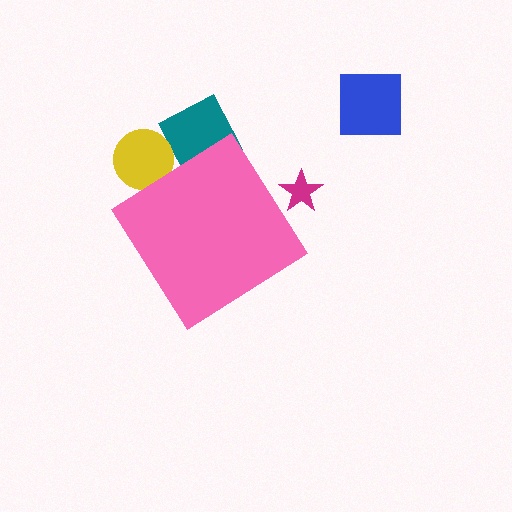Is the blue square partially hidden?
No, the blue square is fully visible.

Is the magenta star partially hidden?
Yes, the magenta star is partially hidden behind the pink diamond.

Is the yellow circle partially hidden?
Yes, the yellow circle is partially hidden behind the pink diamond.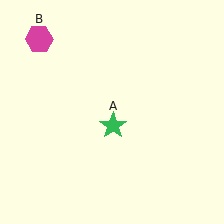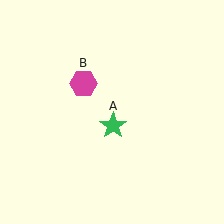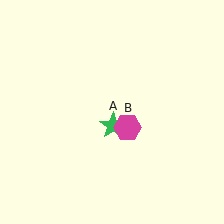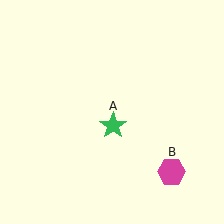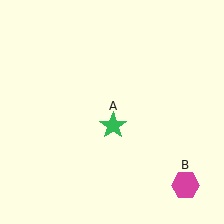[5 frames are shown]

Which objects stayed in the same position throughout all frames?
Green star (object A) remained stationary.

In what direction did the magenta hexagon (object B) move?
The magenta hexagon (object B) moved down and to the right.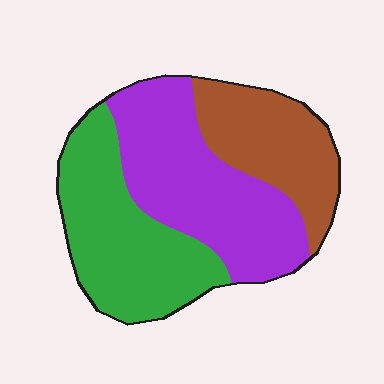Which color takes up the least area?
Brown, at roughly 25%.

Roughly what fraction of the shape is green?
Green covers around 35% of the shape.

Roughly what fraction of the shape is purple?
Purple covers around 40% of the shape.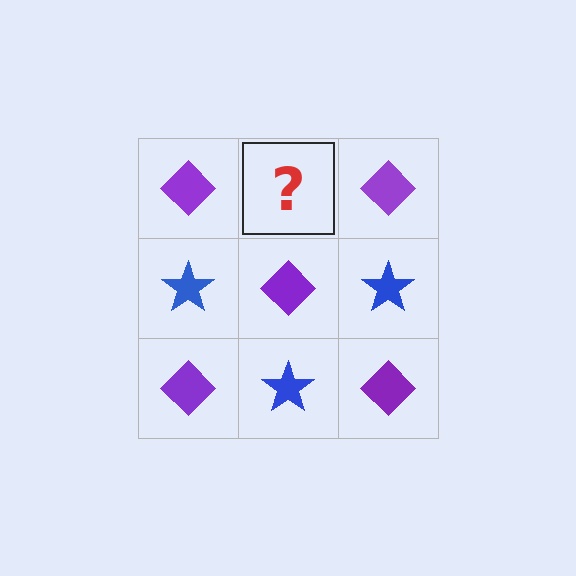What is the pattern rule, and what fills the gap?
The rule is that it alternates purple diamond and blue star in a checkerboard pattern. The gap should be filled with a blue star.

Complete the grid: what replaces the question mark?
The question mark should be replaced with a blue star.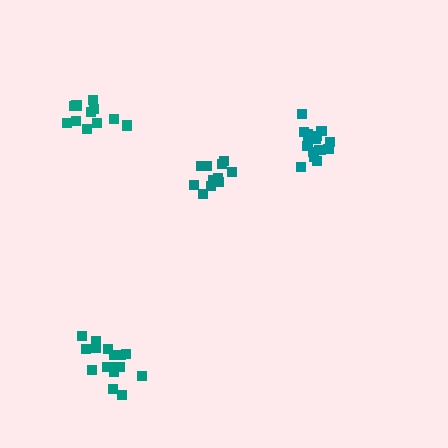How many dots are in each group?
Group 1: 16 dots, Group 2: 16 dots, Group 3: 12 dots, Group 4: 12 dots (56 total).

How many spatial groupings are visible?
There are 4 spatial groupings.